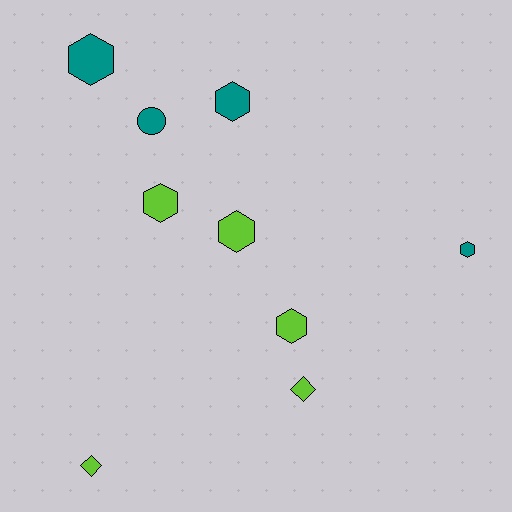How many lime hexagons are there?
There are 3 lime hexagons.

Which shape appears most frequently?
Hexagon, with 6 objects.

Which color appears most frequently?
Lime, with 5 objects.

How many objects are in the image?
There are 9 objects.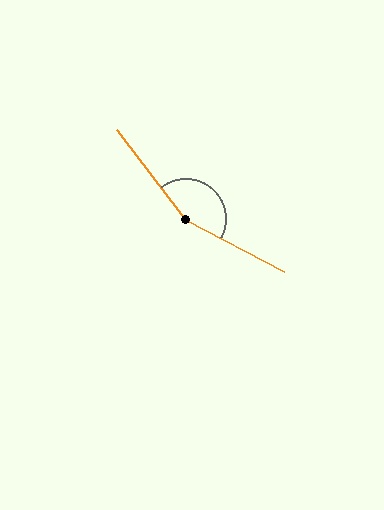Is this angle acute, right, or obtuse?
It is obtuse.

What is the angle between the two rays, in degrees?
Approximately 156 degrees.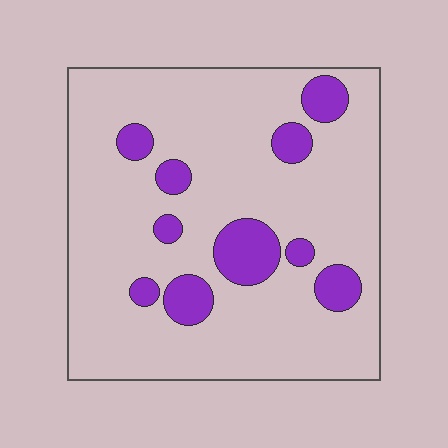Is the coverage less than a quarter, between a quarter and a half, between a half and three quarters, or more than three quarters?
Less than a quarter.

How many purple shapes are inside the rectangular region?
10.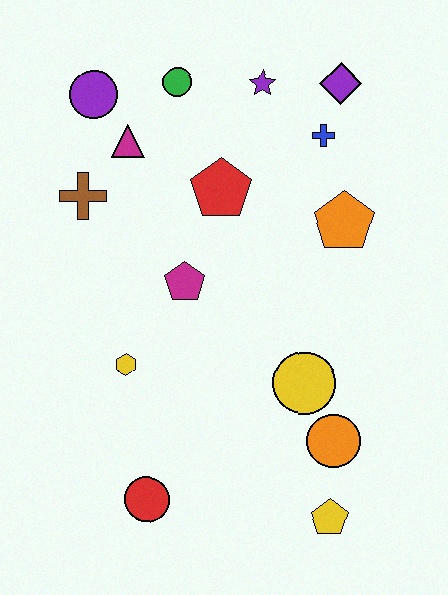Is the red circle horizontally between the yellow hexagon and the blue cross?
Yes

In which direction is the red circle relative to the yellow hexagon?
The red circle is below the yellow hexagon.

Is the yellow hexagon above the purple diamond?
No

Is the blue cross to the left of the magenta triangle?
No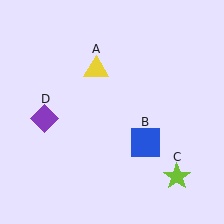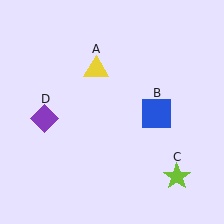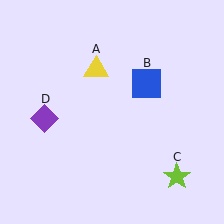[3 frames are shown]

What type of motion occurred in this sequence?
The blue square (object B) rotated counterclockwise around the center of the scene.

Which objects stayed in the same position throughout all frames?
Yellow triangle (object A) and lime star (object C) and purple diamond (object D) remained stationary.